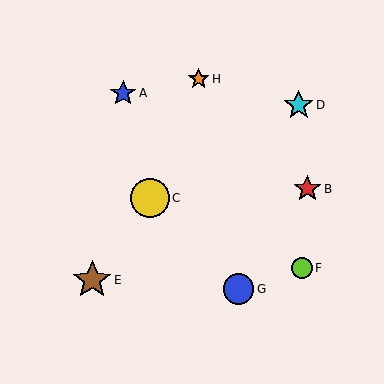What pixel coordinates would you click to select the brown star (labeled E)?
Click at (92, 280) to select the brown star E.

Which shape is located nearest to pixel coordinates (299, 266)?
The lime circle (labeled F) at (302, 268) is nearest to that location.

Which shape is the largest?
The yellow circle (labeled C) is the largest.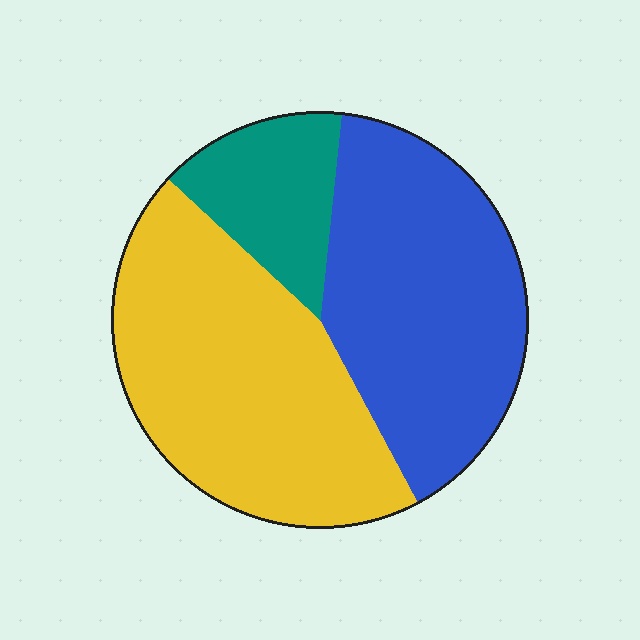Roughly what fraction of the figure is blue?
Blue takes up about two fifths (2/5) of the figure.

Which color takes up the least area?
Teal, at roughly 15%.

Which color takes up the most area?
Yellow, at roughly 45%.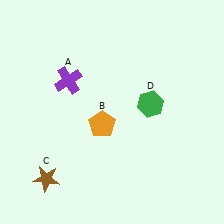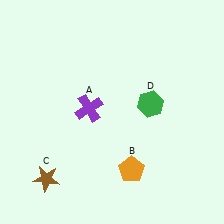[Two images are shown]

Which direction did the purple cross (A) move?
The purple cross (A) moved down.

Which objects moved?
The objects that moved are: the purple cross (A), the orange pentagon (B).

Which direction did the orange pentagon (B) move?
The orange pentagon (B) moved down.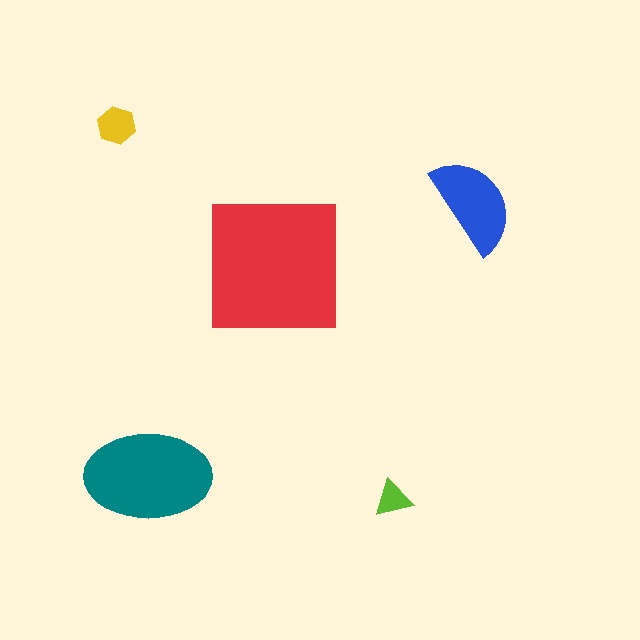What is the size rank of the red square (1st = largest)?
1st.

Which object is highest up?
The yellow hexagon is topmost.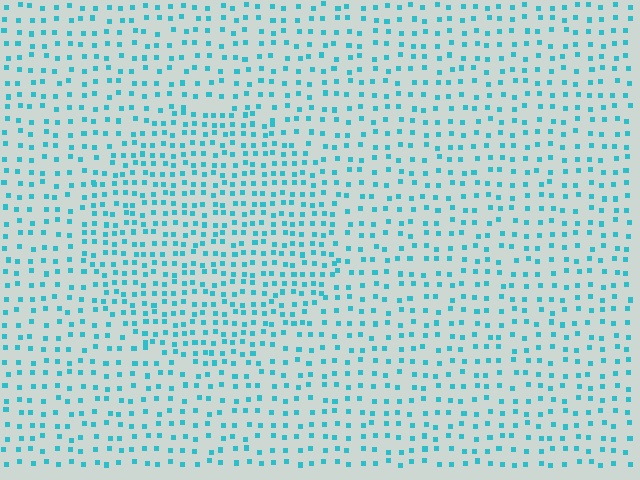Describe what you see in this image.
The image contains small cyan elements arranged at two different densities. A circle-shaped region is visible where the elements are more densely packed than the surrounding area.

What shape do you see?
I see a circle.